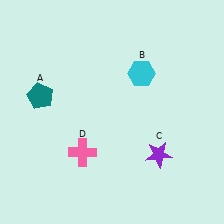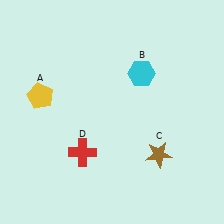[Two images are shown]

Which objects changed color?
A changed from teal to yellow. C changed from purple to brown. D changed from pink to red.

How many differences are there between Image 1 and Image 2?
There are 3 differences between the two images.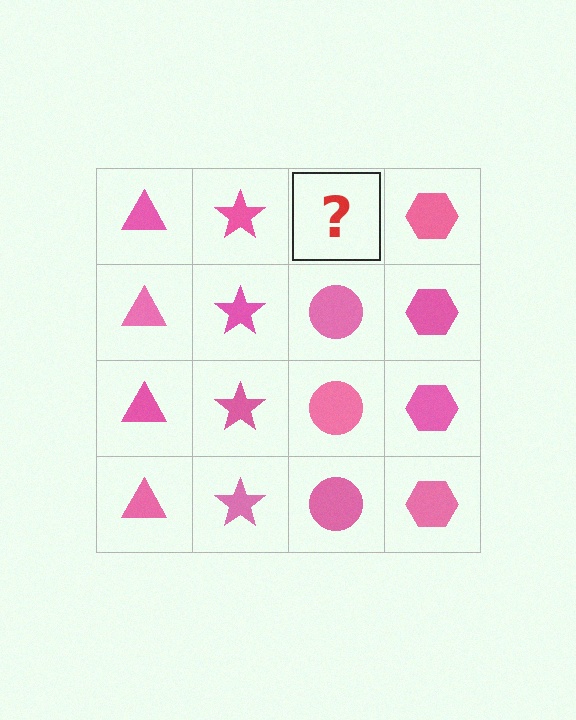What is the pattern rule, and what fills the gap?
The rule is that each column has a consistent shape. The gap should be filled with a pink circle.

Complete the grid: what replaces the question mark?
The question mark should be replaced with a pink circle.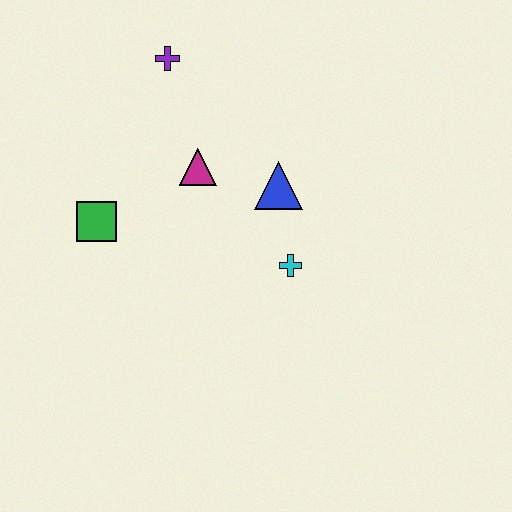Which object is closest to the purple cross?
The magenta triangle is closest to the purple cross.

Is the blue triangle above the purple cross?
No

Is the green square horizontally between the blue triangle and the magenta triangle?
No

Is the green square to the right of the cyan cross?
No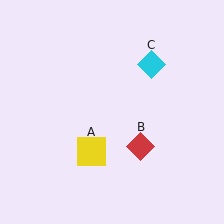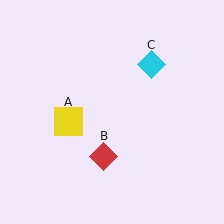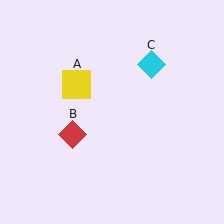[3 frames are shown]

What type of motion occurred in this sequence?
The yellow square (object A), red diamond (object B) rotated clockwise around the center of the scene.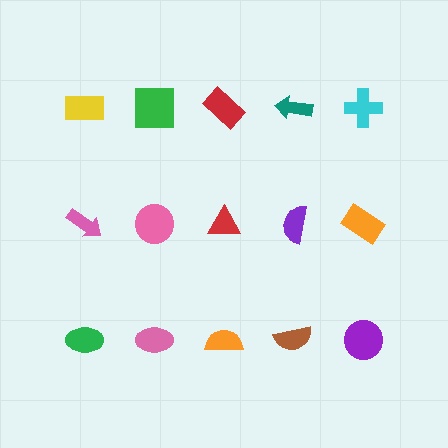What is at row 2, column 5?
An orange rectangle.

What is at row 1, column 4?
A teal arrow.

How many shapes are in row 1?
5 shapes.